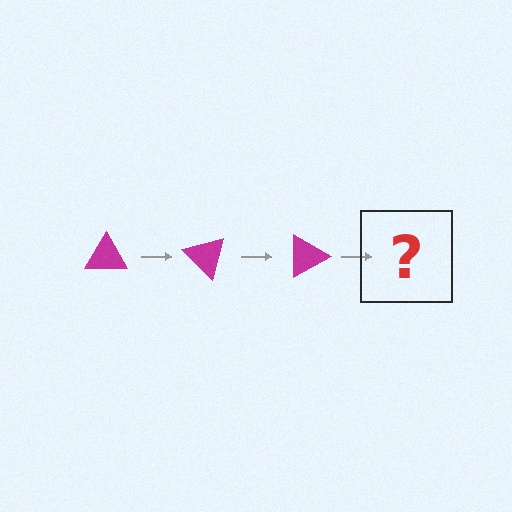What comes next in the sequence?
The next element should be a magenta triangle rotated 135 degrees.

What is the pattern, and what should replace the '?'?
The pattern is that the triangle rotates 45 degrees each step. The '?' should be a magenta triangle rotated 135 degrees.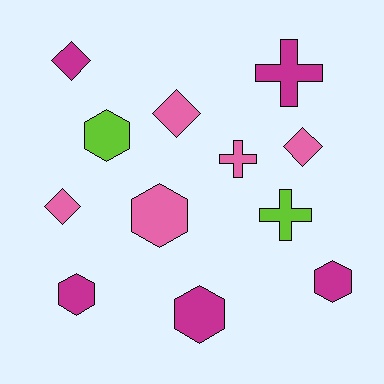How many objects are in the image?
There are 12 objects.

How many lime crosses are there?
There is 1 lime cross.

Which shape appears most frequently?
Hexagon, with 5 objects.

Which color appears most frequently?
Magenta, with 5 objects.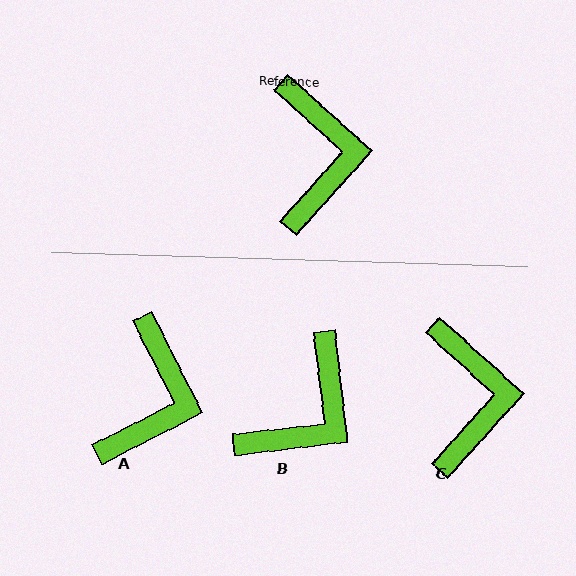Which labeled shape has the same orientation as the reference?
C.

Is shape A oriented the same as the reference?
No, it is off by about 21 degrees.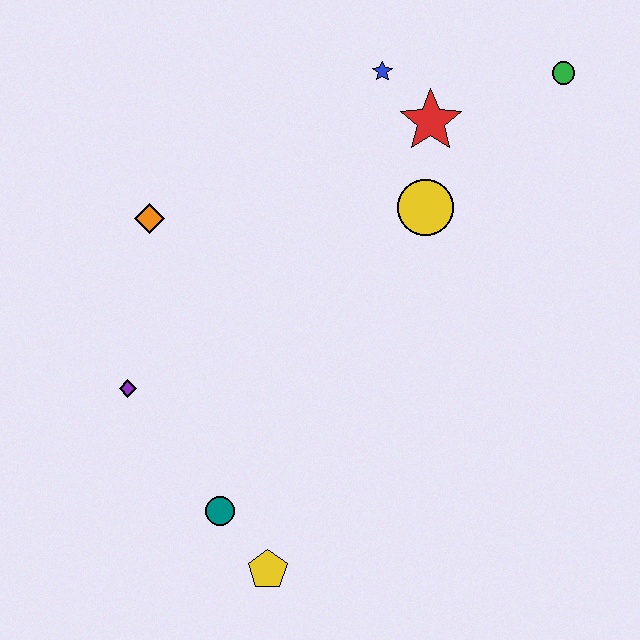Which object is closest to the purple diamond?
The teal circle is closest to the purple diamond.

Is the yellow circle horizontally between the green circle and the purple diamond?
Yes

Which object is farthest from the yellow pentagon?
The green circle is farthest from the yellow pentagon.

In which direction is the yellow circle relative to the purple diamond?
The yellow circle is to the right of the purple diamond.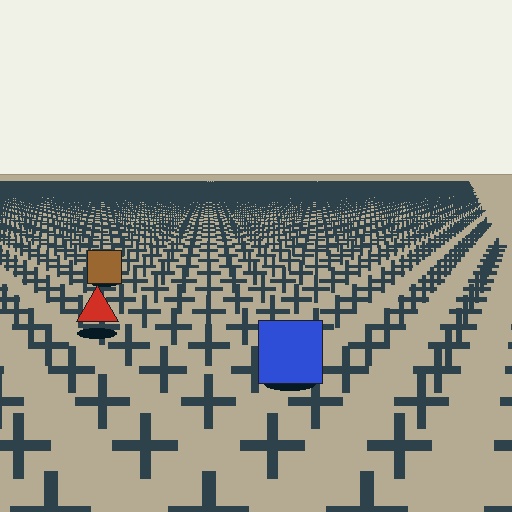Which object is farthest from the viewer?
The brown square is farthest from the viewer. It appears smaller and the ground texture around it is denser.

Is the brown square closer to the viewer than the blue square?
No. The blue square is closer — you can tell from the texture gradient: the ground texture is coarser near it.